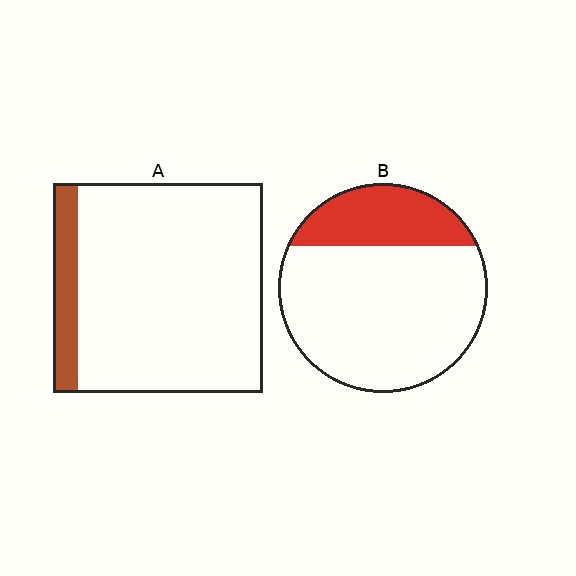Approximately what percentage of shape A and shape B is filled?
A is approximately 10% and B is approximately 25%.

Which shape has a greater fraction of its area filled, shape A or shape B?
Shape B.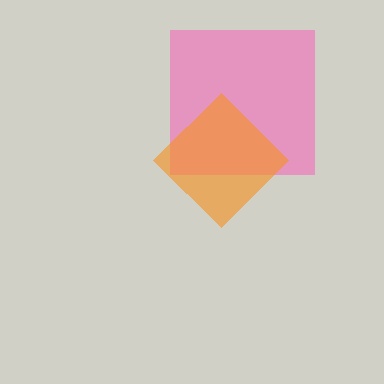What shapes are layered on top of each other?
The layered shapes are: a pink square, an orange diamond.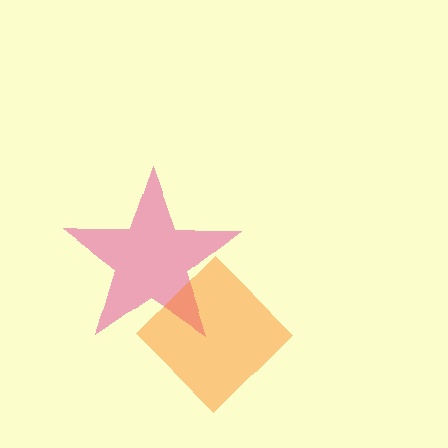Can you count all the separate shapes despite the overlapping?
Yes, there are 2 separate shapes.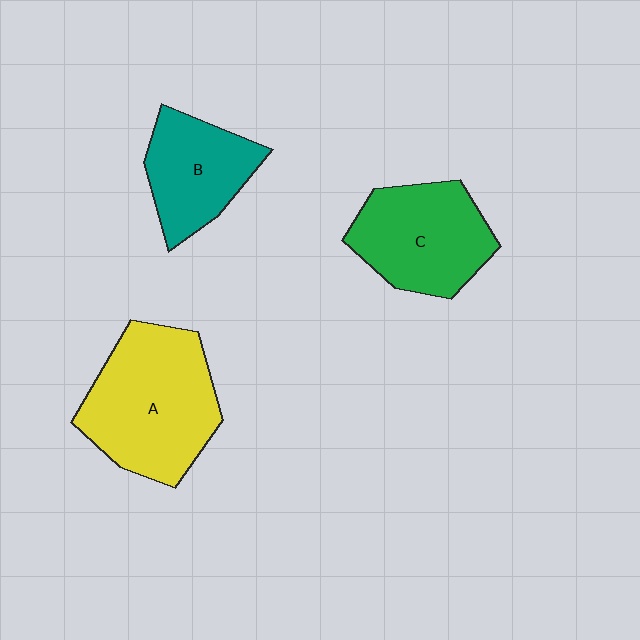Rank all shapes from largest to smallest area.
From largest to smallest: A (yellow), C (green), B (teal).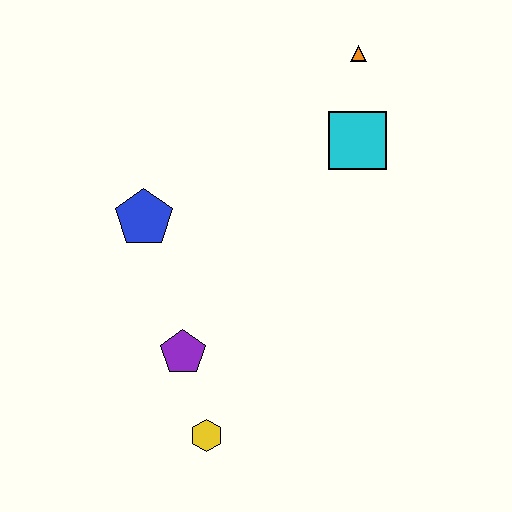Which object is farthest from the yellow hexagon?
The orange triangle is farthest from the yellow hexagon.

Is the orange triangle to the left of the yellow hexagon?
No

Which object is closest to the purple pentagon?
The yellow hexagon is closest to the purple pentagon.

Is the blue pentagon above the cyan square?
No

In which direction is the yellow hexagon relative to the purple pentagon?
The yellow hexagon is below the purple pentagon.